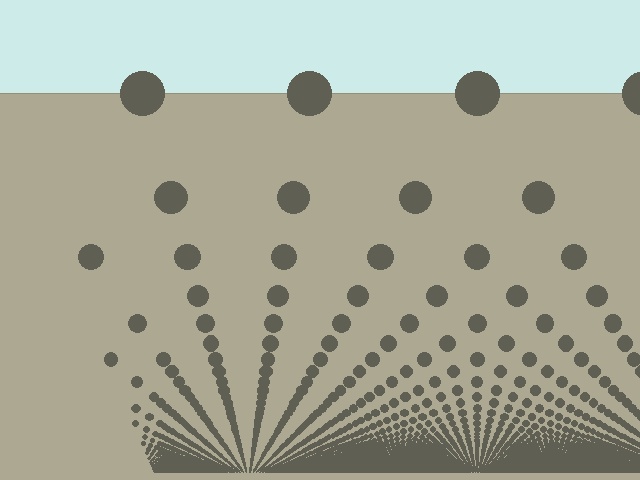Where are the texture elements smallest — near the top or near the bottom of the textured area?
Near the bottom.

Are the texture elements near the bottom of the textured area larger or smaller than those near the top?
Smaller. The gradient is inverted — elements near the bottom are smaller and denser.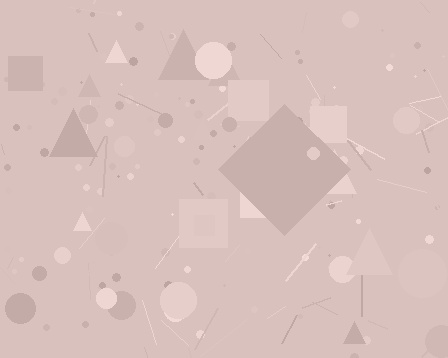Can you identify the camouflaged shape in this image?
The camouflaged shape is a diamond.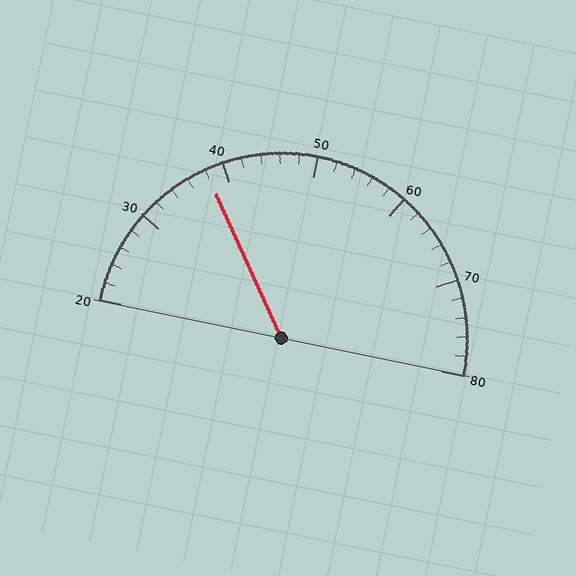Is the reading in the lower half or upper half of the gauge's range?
The reading is in the lower half of the range (20 to 80).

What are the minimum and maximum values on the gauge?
The gauge ranges from 20 to 80.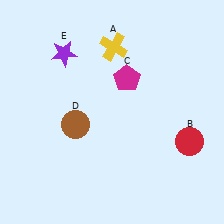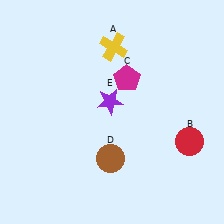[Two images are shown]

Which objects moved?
The objects that moved are: the brown circle (D), the purple star (E).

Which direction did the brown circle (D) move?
The brown circle (D) moved right.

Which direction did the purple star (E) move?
The purple star (E) moved down.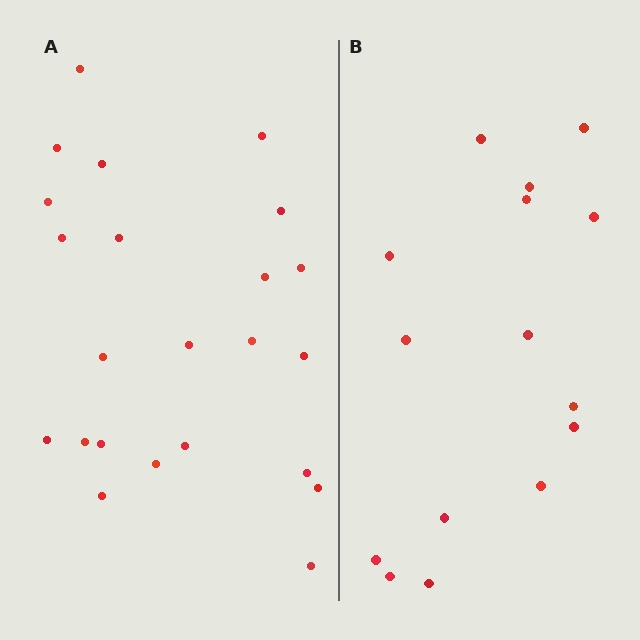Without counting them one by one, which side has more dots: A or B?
Region A (the left region) has more dots.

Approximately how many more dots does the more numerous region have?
Region A has roughly 8 or so more dots than region B.